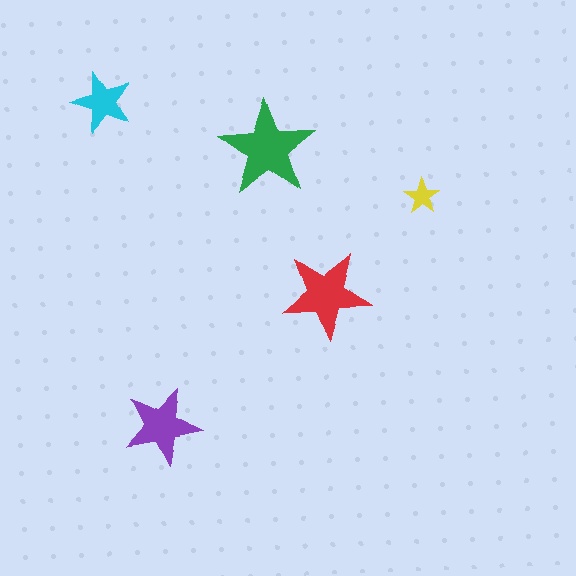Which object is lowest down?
The purple star is bottommost.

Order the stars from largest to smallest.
the green one, the red one, the purple one, the cyan one, the yellow one.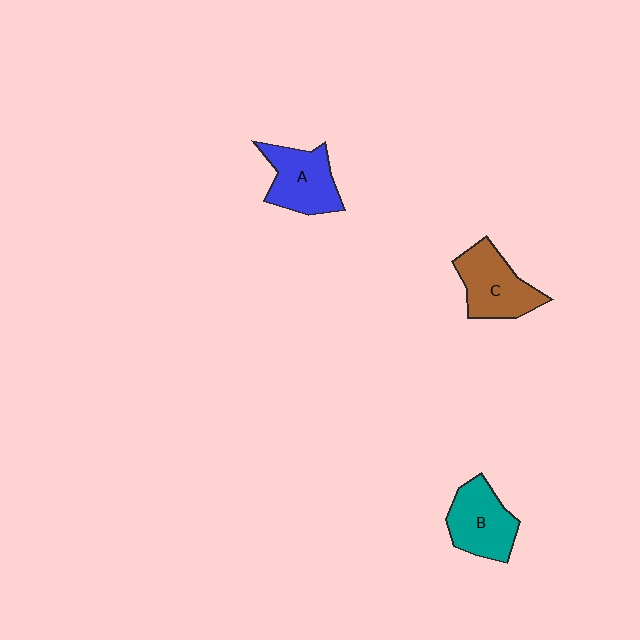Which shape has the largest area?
Shape C (brown).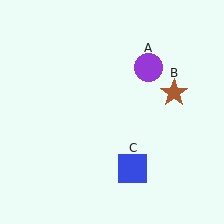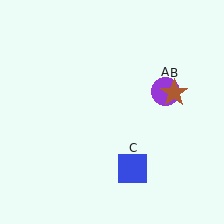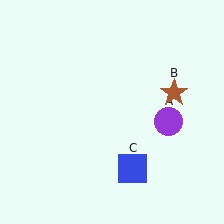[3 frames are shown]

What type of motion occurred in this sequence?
The purple circle (object A) rotated clockwise around the center of the scene.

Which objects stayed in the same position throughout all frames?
Brown star (object B) and blue square (object C) remained stationary.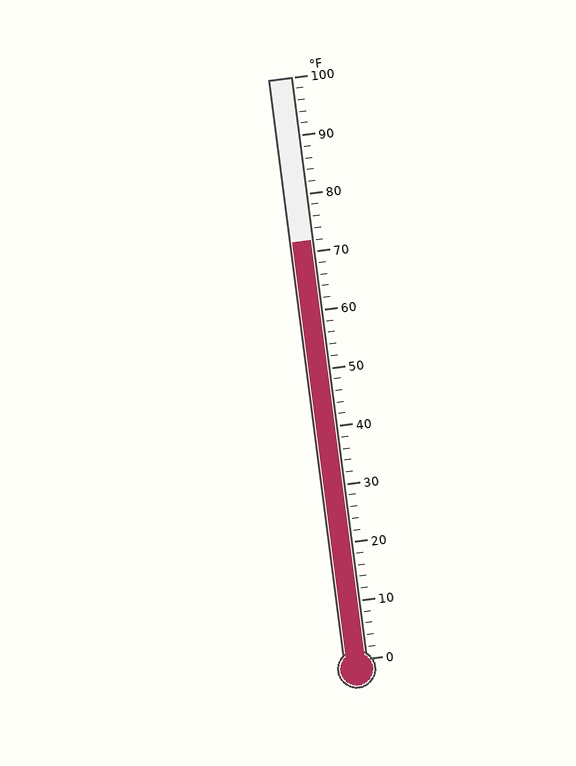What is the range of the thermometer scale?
The thermometer scale ranges from 0°F to 100°F.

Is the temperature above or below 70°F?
The temperature is above 70°F.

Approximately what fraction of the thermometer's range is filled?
The thermometer is filled to approximately 70% of its range.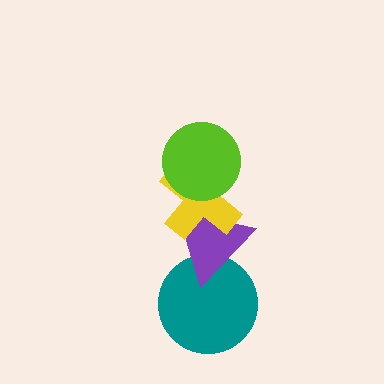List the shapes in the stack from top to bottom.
From top to bottom: the lime circle, the yellow cross, the purple triangle, the teal circle.